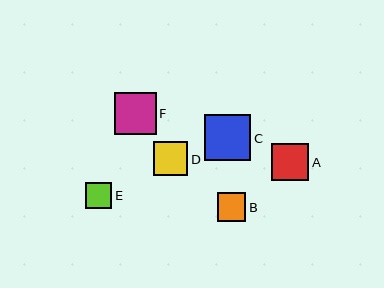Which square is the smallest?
Square E is the smallest with a size of approximately 27 pixels.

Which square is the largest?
Square C is the largest with a size of approximately 47 pixels.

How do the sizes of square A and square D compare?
Square A and square D are approximately the same size.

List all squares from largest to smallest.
From largest to smallest: C, F, A, D, B, E.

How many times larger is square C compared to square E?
Square C is approximately 1.7 times the size of square E.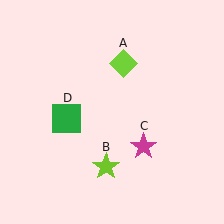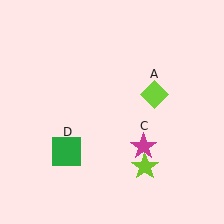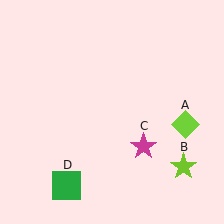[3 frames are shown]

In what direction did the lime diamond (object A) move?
The lime diamond (object A) moved down and to the right.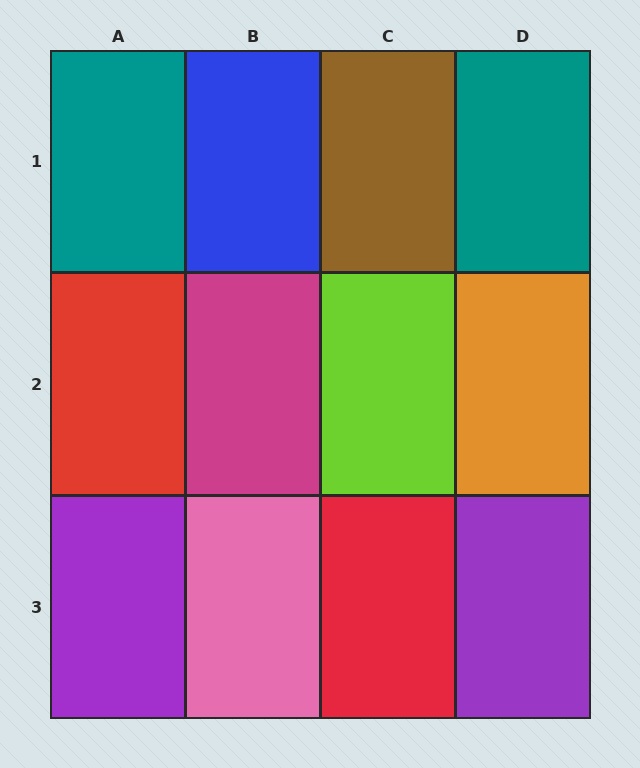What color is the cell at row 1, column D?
Teal.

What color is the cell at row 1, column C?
Brown.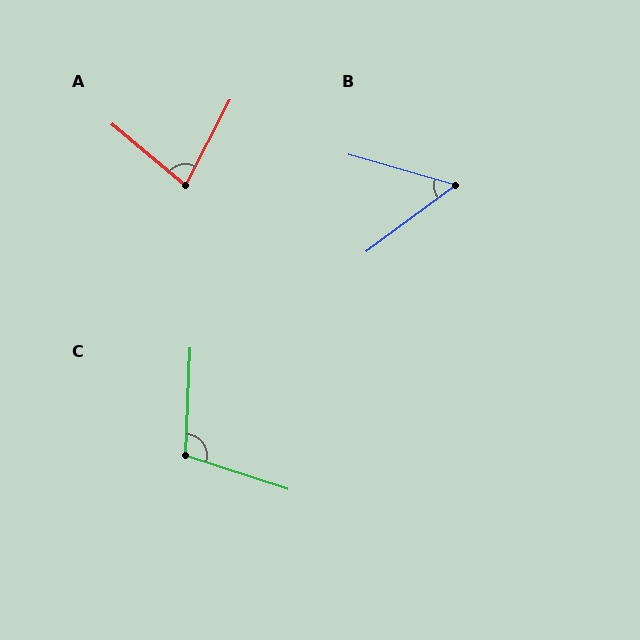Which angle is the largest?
C, at approximately 106 degrees.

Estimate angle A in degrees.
Approximately 78 degrees.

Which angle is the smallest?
B, at approximately 52 degrees.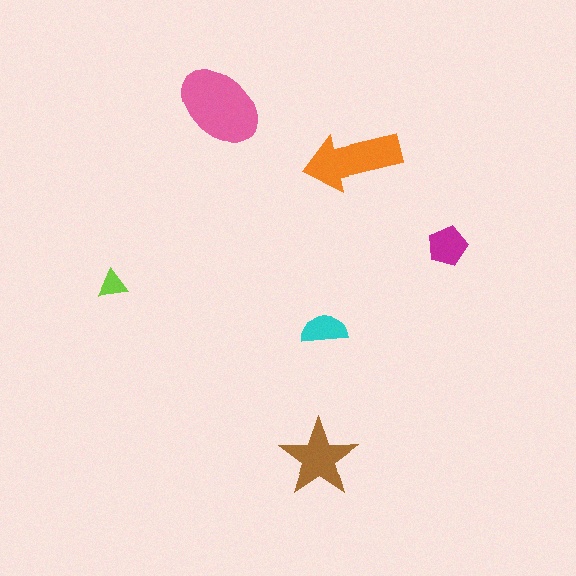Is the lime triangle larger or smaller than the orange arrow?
Smaller.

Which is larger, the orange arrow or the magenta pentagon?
The orange arrow.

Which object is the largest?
The pink ellipse.